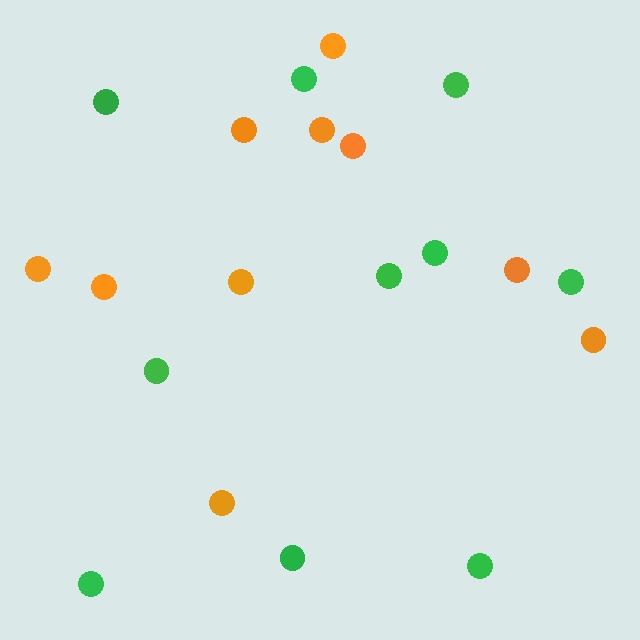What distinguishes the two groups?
There are 2 groups: one group of orange circles (10) and one group of green circles (10).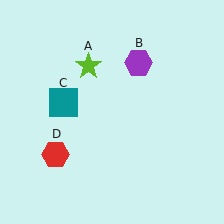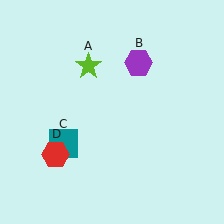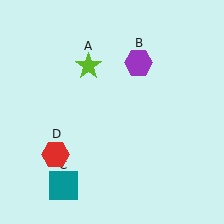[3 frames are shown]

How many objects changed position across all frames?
1 object changed position: teal square (object C).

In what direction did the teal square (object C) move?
The teal square (object C) moved down.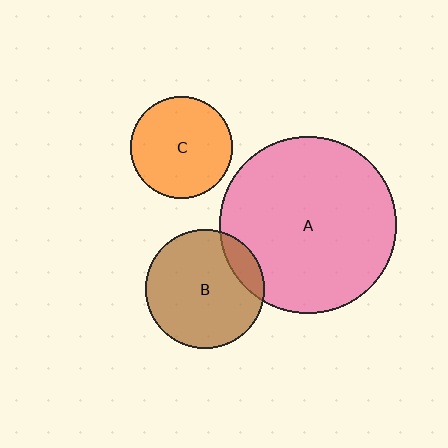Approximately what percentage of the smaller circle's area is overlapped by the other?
Approximately 15%.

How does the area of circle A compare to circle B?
Approximately 2.2 times.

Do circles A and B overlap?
Yes.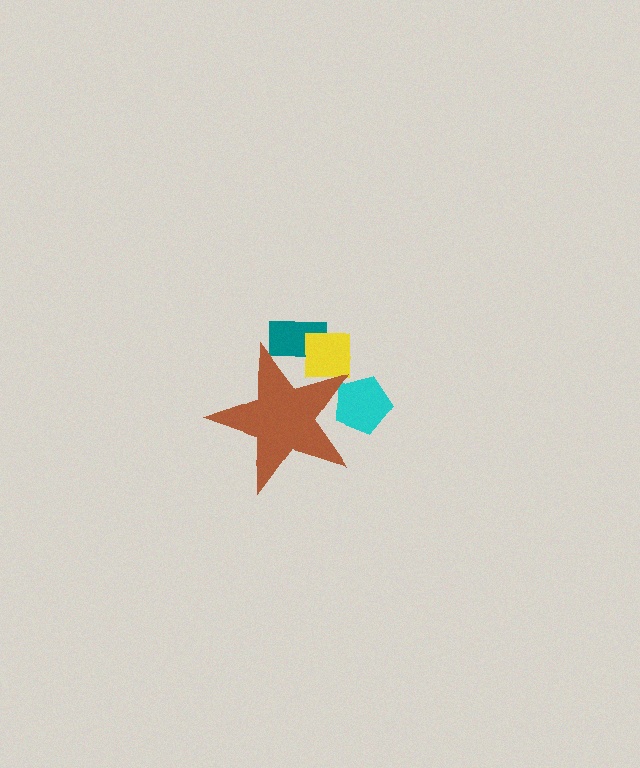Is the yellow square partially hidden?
Yes, the yellow square is partially hidden behind the brown star.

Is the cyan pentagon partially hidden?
Yes, the cyan pentagon is partially hidden behind the brown star.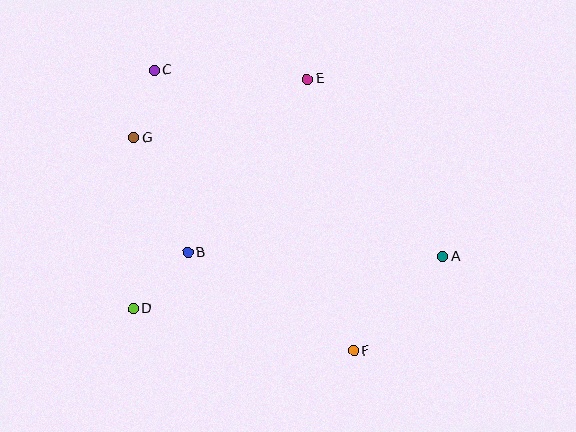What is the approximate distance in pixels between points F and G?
The distance between F and G is approximately 306 pixels.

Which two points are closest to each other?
Points C and G are closest to each other.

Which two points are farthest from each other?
Points C and F are farthest from each other.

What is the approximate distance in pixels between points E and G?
The distance between E and G is approximately 183 pixels.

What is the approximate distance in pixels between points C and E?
The distance between C and E is approximately 153 pixels.